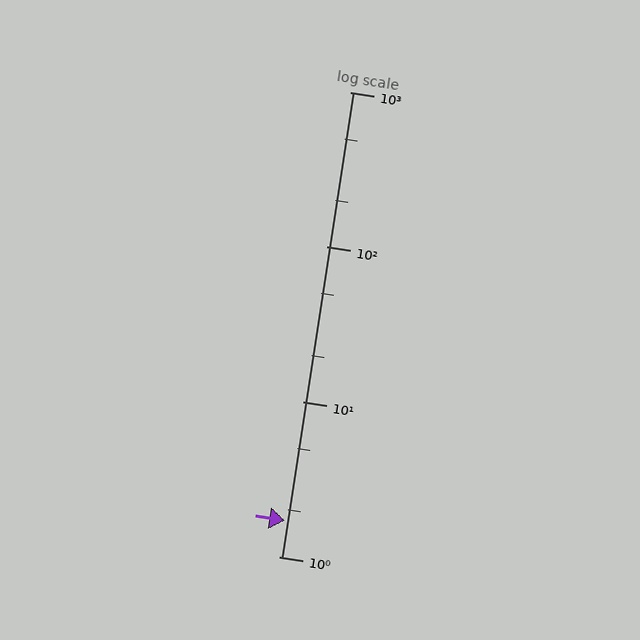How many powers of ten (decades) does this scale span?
The scale spans 3 decades, from 1 to 1000.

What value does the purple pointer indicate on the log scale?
The pointer indicates approximately 1.7.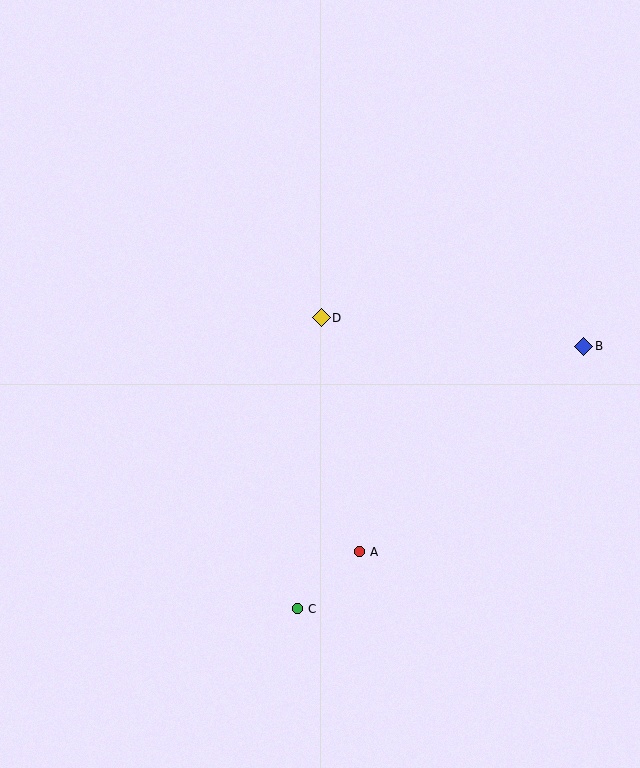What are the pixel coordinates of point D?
Point D is at (321, 318).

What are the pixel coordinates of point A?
Point A is at (359, 552).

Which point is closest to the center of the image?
Point D at (321, 318) is closest to the center.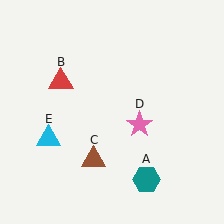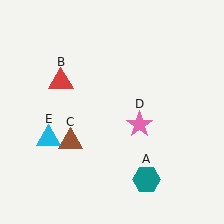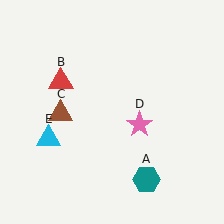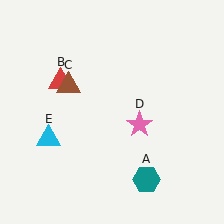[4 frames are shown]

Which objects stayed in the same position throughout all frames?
Teal hexagon (object A) and red triangle (object B) and pink star (object D) and cyan triangle (object E) remained stationary.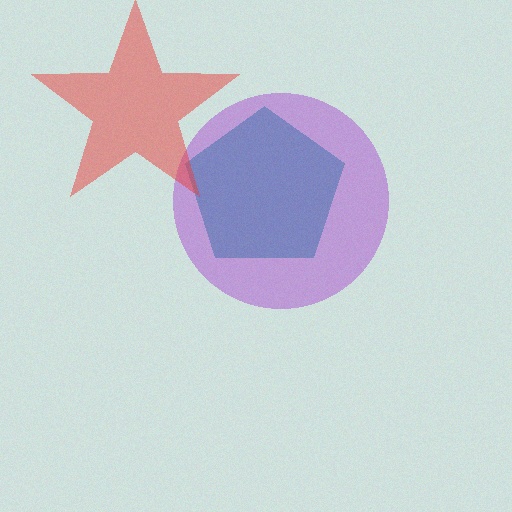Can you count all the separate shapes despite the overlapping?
Yes, there are 3 separate shapes.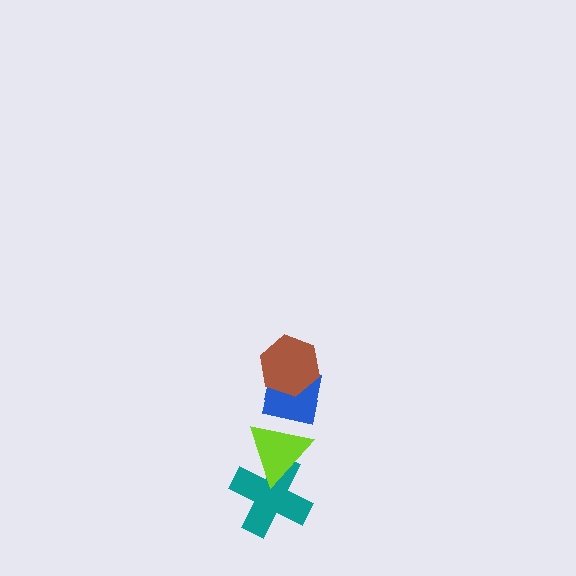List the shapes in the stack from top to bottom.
From top to bottom: the brown hexagon, the blue square, the lime triangle, the teal cross.